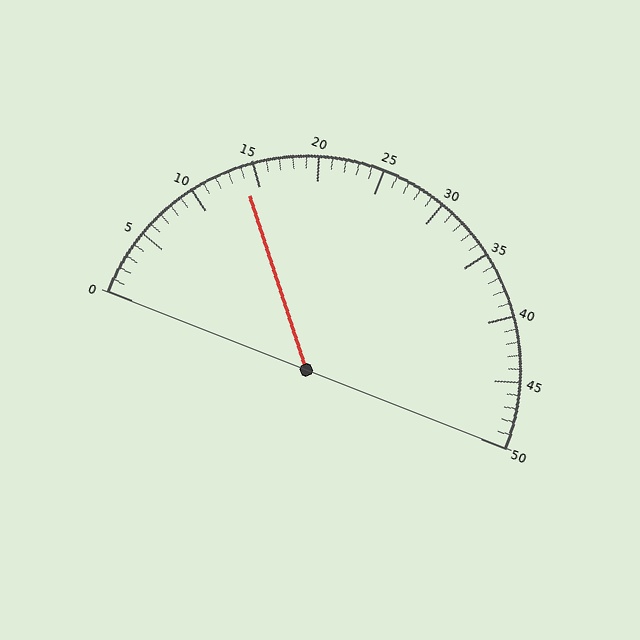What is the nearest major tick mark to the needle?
The nearest major tick mark is 15.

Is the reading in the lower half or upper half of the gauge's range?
The reading is in the lower half of the range (0 to 50).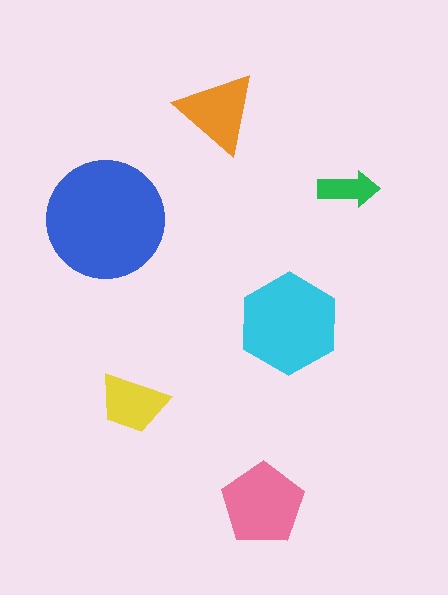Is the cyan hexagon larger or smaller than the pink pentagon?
Larger.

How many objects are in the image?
There are 6 objects in the image.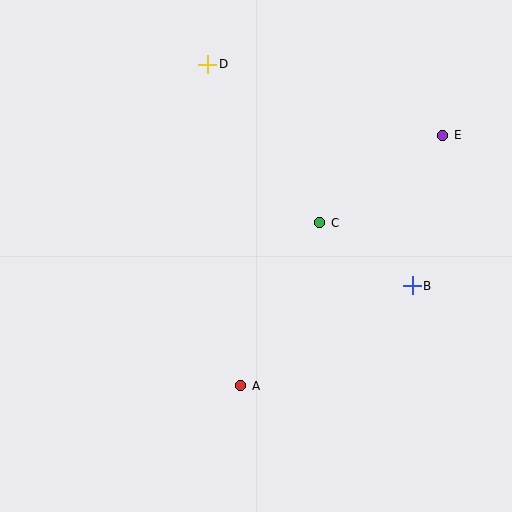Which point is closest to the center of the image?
Point C at (320, 223) is closest to the center.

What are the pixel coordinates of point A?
Point A is at (241, 386).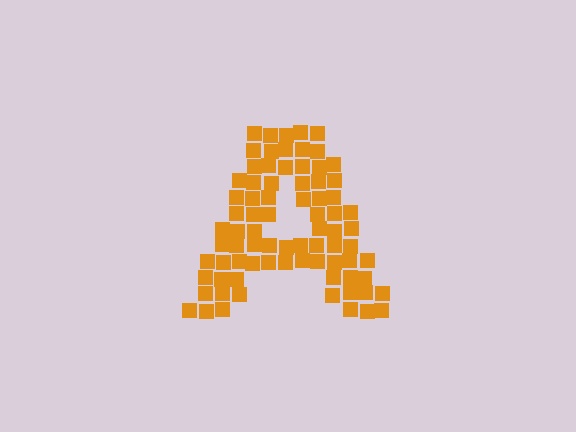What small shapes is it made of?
It is made of small squares.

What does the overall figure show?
The overall figure shows the letter A.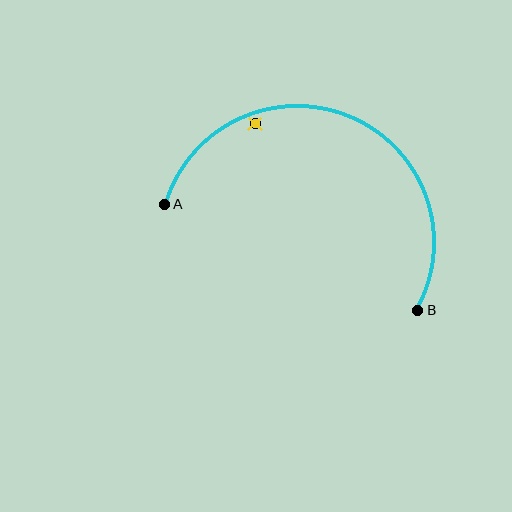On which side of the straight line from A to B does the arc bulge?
The arc bulges above the straight line connecting A and B.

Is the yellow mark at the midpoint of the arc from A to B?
No — the yellow mark does not lie on the arc at all. It sits slightly inside the curve.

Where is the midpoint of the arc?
The arc midpoint is the point on the curve farthest from the straight line joining A and B. It sits above that line.